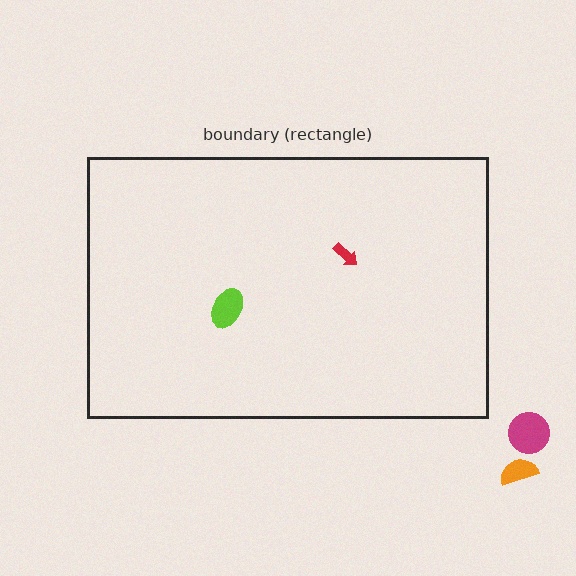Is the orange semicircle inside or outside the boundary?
Outside.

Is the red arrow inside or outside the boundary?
Inside.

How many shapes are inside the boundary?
2 inside, 2 outside.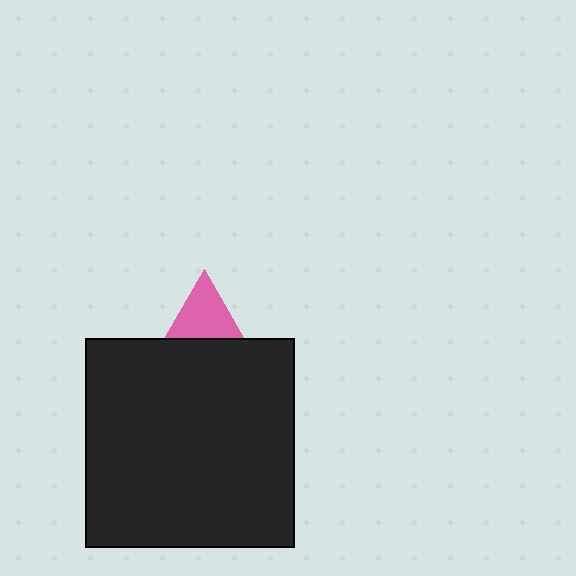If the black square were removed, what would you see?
You would see the complete pink triangle.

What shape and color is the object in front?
The object in front is a black square.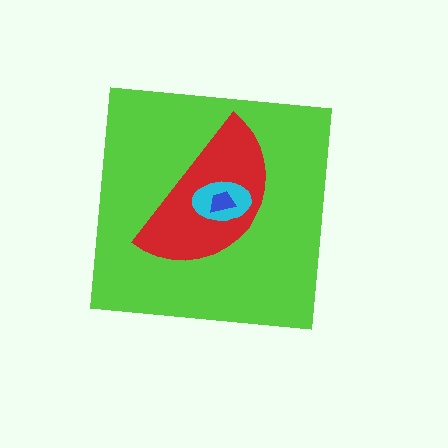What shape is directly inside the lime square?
The red semicircle.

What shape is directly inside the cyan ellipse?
The blue trapezoid.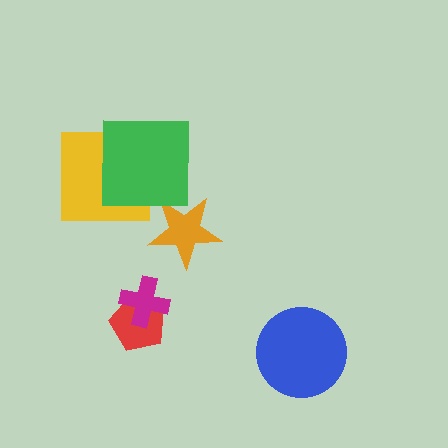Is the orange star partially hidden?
No, no other shape covers it.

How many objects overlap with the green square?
1 object overlaps with the green square.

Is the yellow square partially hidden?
Yes, it is partially covered by another shape.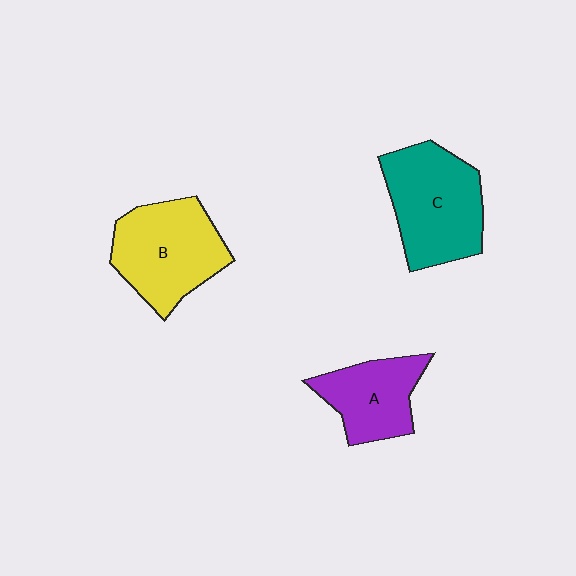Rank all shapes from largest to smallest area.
From largest to smallest: C (teal), B (yellow), A (purple).